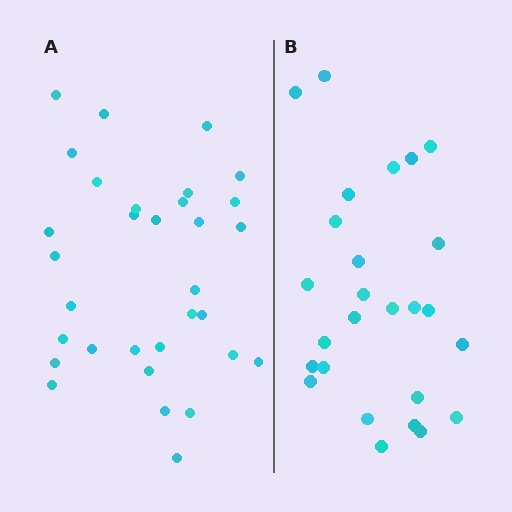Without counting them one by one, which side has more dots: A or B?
Region A (the left region) has more dots.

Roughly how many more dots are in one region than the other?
Region A has about 6 more dots than region B.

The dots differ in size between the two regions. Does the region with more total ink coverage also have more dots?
No. Region B has more total ink coverage because its dots are larger, but region A actually contains more individual dots. Total area can be misleading — the number of items is what matters here.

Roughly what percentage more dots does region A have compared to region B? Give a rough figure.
About 25% more.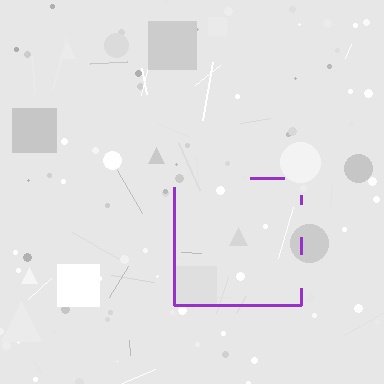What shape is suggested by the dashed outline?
The dashed outline suggests a square.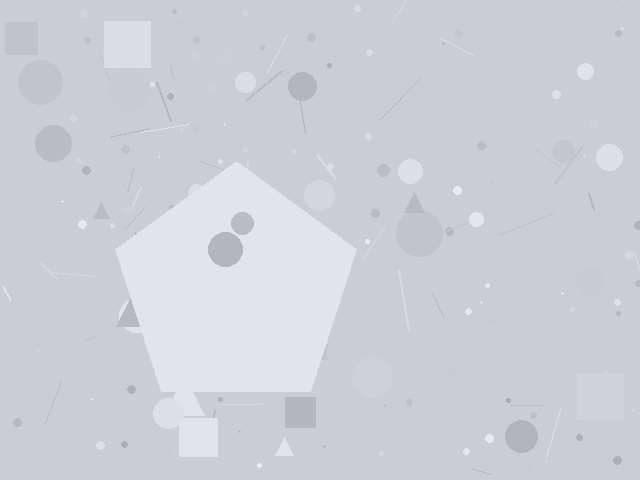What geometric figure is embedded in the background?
A pentagon is embedded in the background.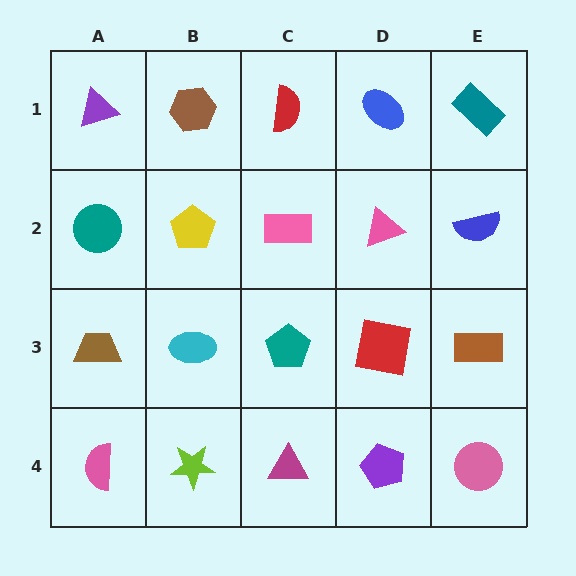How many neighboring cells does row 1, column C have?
3.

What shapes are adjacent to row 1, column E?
A blue semicircle (row 2, column E), a blue ellipse (row 1, column D).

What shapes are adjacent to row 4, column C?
A teal pentagon (row 3, column C), a lime star (row 4, column B), a purple pentagon (row 4, column D).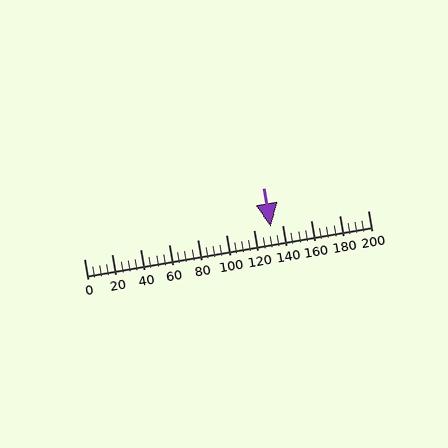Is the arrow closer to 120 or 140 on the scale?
The arrow is closer to 140.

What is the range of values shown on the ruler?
The ruler shows values from 0 to 200.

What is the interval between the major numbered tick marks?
The major tick marks are spaced 20 units apart.